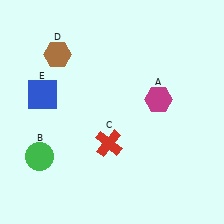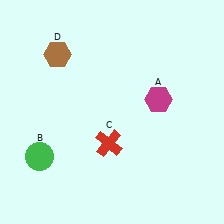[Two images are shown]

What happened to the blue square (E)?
The blue square (E) was removed in Image 2. It was in the top-left area of Image 1.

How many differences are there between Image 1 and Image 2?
There is 1 difference between the two images.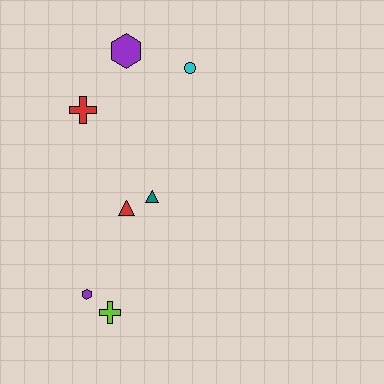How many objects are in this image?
There are 7 objects.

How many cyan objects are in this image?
There is 1 cyan object.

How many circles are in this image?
There is 1 circle.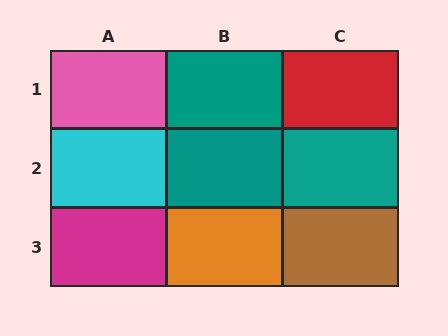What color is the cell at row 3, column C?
Brown.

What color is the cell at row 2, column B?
Teal.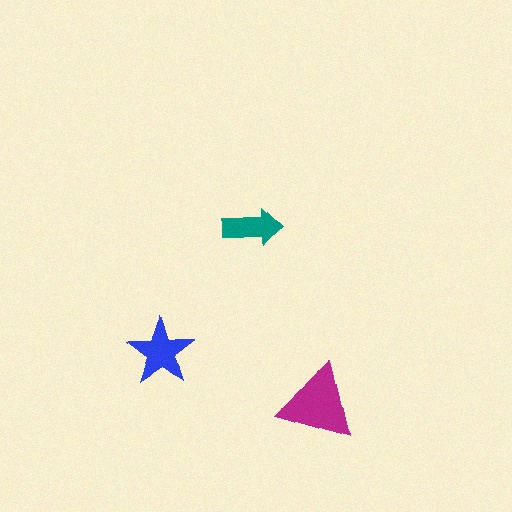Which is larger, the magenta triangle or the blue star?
The magenta triangle.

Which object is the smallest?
The teal arrow.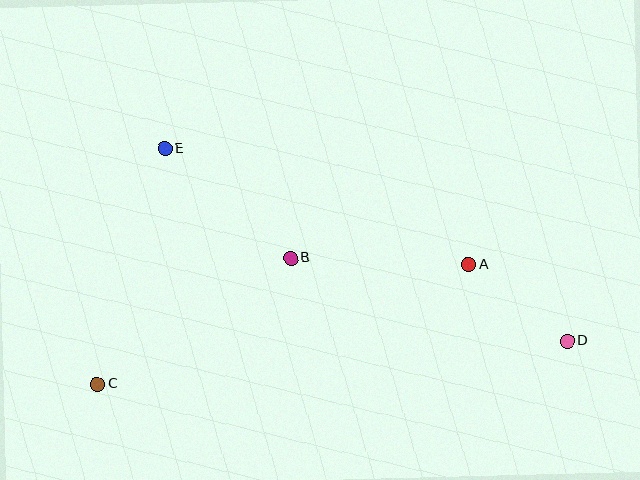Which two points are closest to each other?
Points A and D are closest to each other.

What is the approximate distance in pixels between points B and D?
The distance between B and D is approximately 288 pixels.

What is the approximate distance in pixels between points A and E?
The distance between A and E is approximately 325 pixels.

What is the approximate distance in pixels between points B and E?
The distance between B and E is approximately 167 pixels.